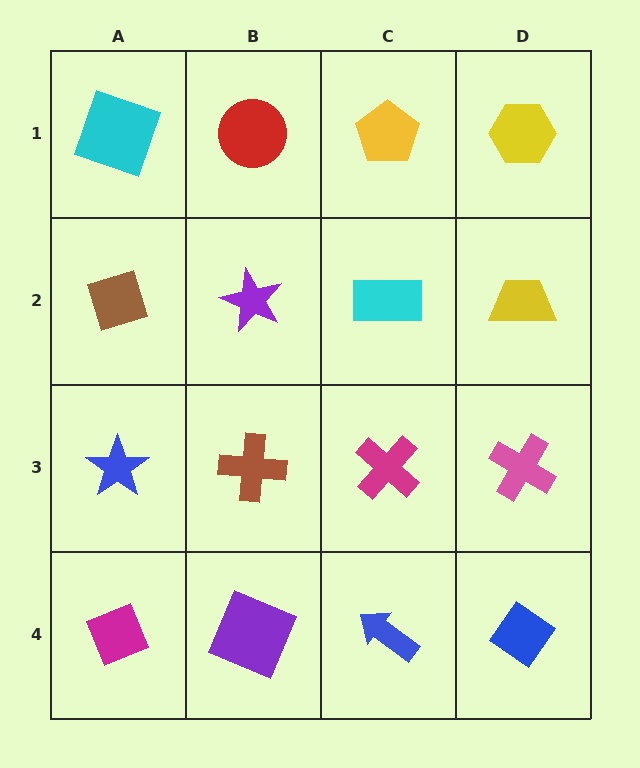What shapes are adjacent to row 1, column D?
A yellow trapezoid (row 2, column D), a yellow pentagon (row 1, column C).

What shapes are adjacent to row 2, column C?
A yellow pentagon (row 1, column C), a magenta cross (row 3, column C), a purple star (row 2, column B), a yellow trapezoid (row 2, column D).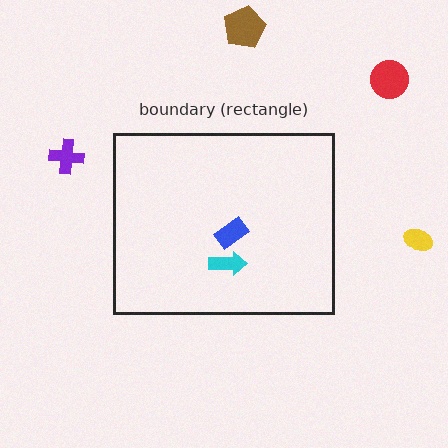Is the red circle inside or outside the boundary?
Outside.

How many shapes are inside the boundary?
2 inside, 4 outside.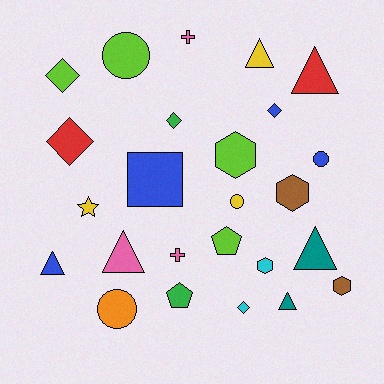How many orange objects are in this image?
There is 1 orange object.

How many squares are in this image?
There is 1 square.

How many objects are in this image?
There are 25 objects.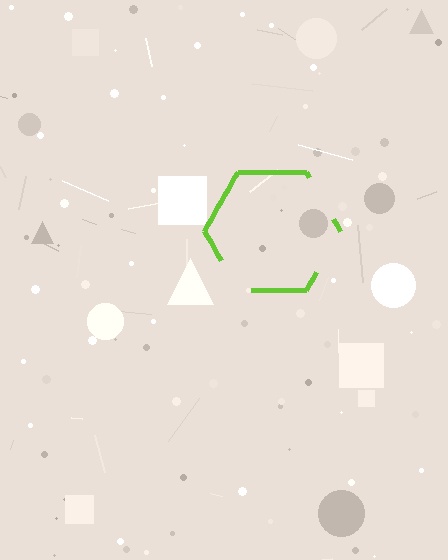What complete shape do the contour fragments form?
The contour fragments form a hexagon.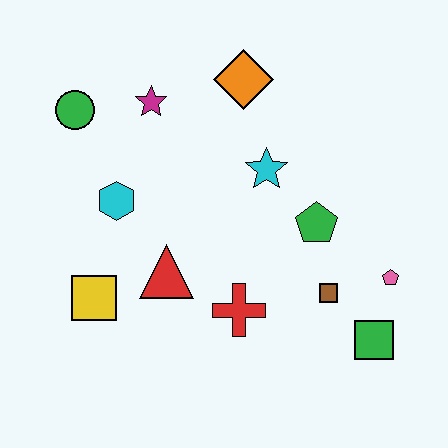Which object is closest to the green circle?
The magenta star is closest to the green circle.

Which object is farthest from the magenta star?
The green square is farthest from the magenta star.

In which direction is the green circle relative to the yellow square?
The green circle is above the yellow square.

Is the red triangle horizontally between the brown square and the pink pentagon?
No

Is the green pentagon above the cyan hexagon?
No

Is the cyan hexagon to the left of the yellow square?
No